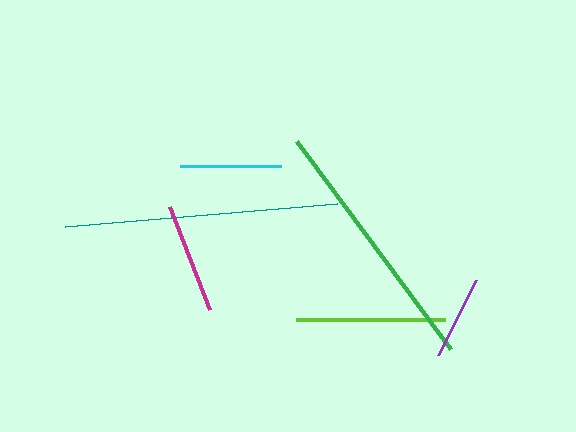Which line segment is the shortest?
The purple line is the shortest at approximately 84 pixels.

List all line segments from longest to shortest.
From longest to shortest: teal, green, lime, magenta, cyan, purple.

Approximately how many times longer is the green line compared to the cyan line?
The green line is approximately 2.6 times the length of the cyan line.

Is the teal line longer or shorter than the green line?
The teal line is longer than the green line.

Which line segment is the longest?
The teal line is the longest at approximately 274 pixels.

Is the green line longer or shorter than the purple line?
The green line is longer than the purple line.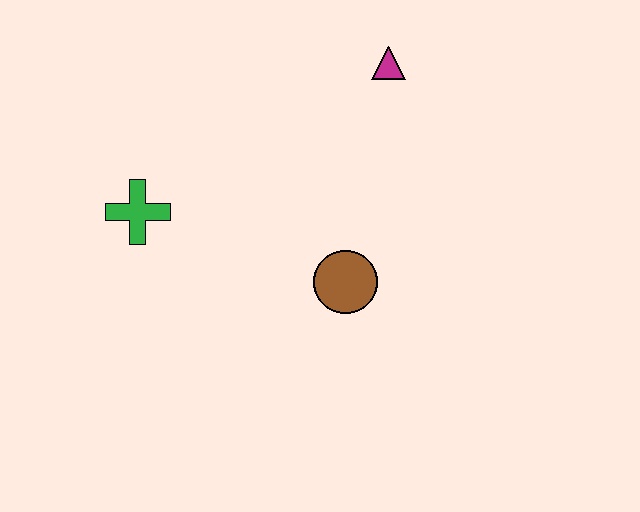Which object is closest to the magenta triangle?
The brown circle is closest to the magenta triangle.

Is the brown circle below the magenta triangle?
Yes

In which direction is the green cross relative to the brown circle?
The green cross is to the left of the brown circle.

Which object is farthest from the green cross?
The magenta triangle is farthest from the green cross.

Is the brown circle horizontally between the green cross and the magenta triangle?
Yes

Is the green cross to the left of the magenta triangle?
Yes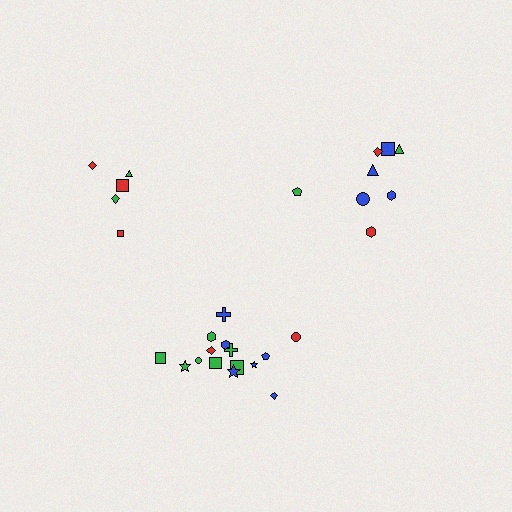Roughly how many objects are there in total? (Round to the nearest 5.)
Roughly 30 objects in total.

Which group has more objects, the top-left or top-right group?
The top-right group.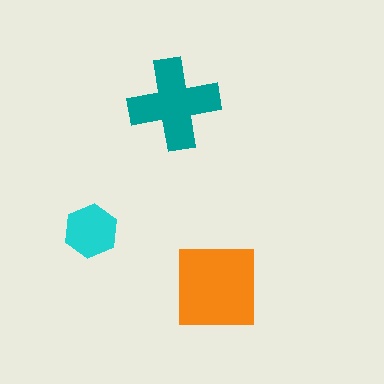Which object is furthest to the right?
The orange square is rightmost.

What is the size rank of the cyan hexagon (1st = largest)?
3rd.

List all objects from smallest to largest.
The cyan hexagon, the teal cross, the orange square.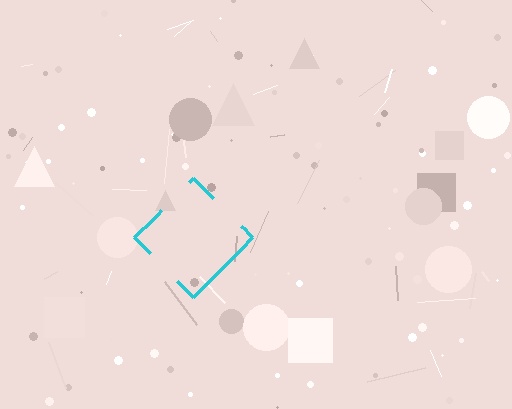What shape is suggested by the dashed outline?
The dashed outline suggests a diamond.